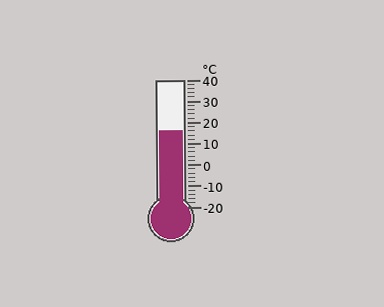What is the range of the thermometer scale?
The thermometer scale ranges from -20°C to 40°C.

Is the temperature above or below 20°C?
The temperature is below 20°C.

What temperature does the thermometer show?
The thermometer shows approximately 16°C.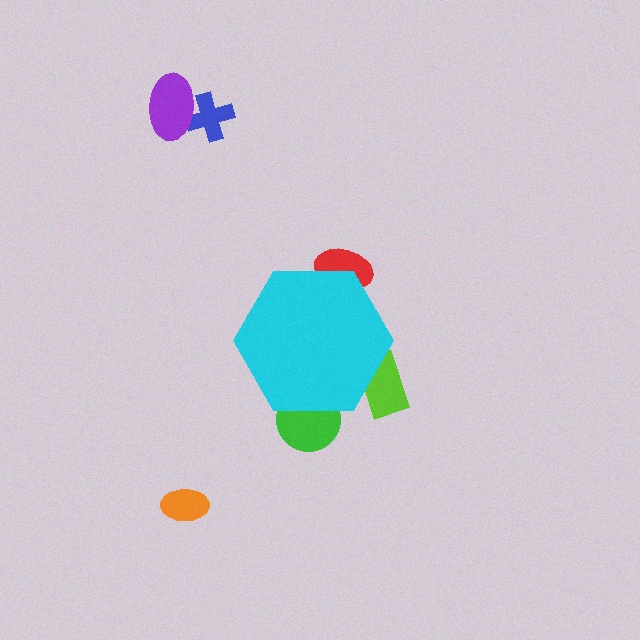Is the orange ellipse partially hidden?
No, the orange ellipse is fully visible.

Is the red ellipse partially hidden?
Yes, the red ellipse is partially hidden behind the cyan hexagon.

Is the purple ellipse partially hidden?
No, the purple ellipse is fully visible.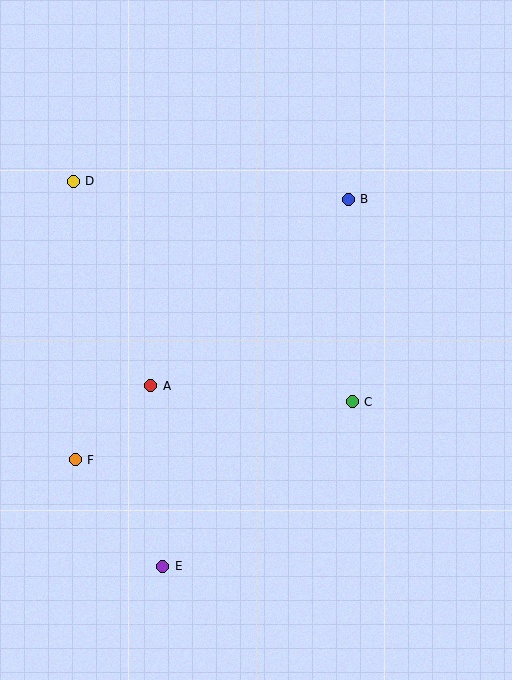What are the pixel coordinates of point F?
Point F is at (75, 460).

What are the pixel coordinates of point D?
Point D is at (73, 181).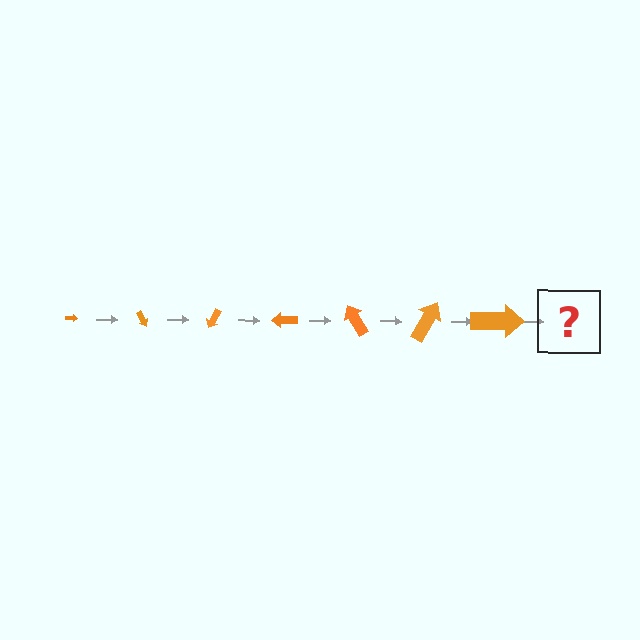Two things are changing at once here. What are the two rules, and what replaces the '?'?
The two rules are that the arrow grows larger each step and it rotates 60 degrees each step. The '?' should be an arrow, larger than the previous one and rotated 420 degrees from the start.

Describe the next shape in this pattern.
It should be an arrow, larger than the previous one and rotated 420 degrees from the start.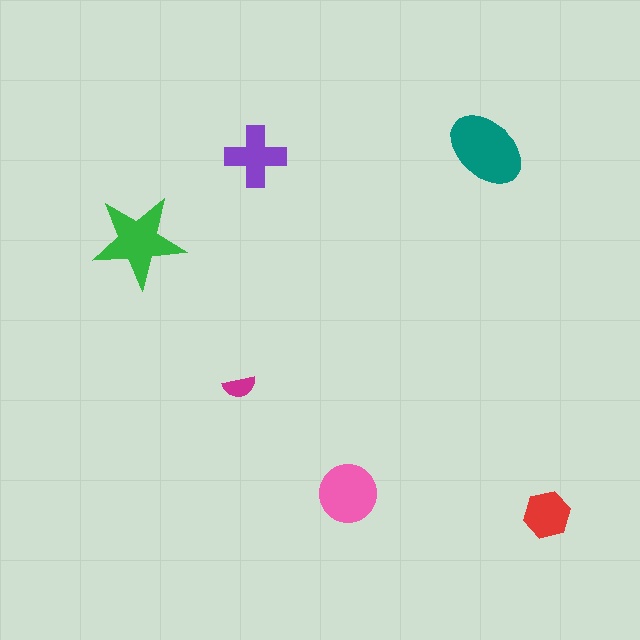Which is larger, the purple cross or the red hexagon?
The purple cross.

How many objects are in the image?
There are 6 objects in the image.